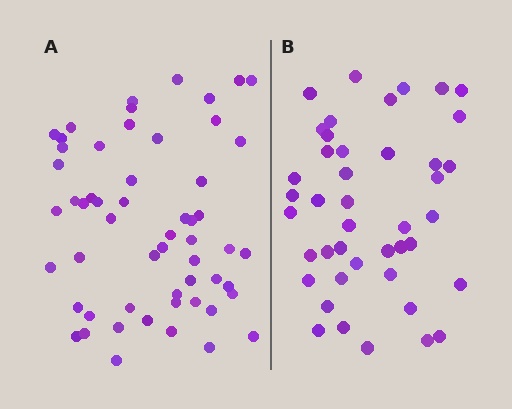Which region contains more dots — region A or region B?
Region A (the left region) has more dots.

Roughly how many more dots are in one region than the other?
Region A has approximately 15 more dots than region B.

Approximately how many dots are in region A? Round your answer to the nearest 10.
About 60 dots. (The exact count is 56, which rounds to 60.)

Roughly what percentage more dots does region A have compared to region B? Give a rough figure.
About 30% more.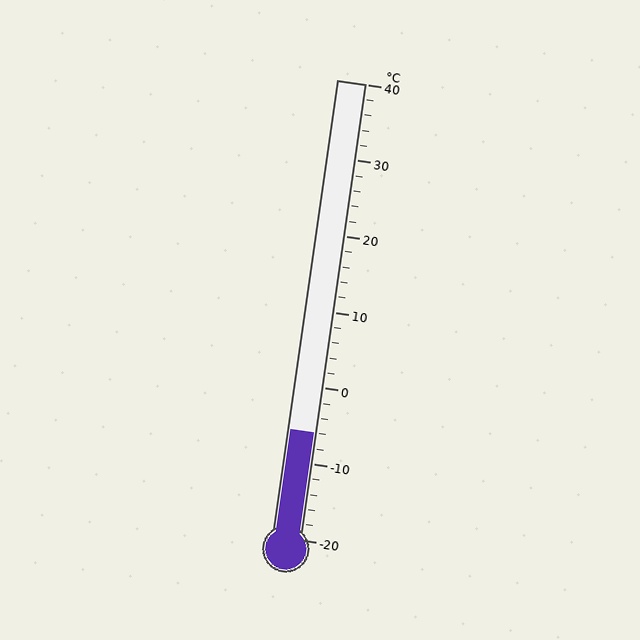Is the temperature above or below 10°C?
The temperature is below 10°C.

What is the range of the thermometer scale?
The thermometer scale ranges from -20°C to 40°C.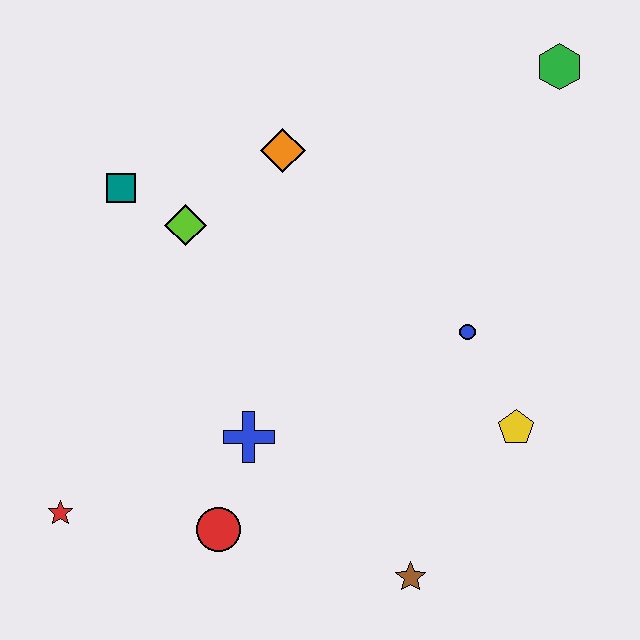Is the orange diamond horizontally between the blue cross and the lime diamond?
No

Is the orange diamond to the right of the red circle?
Yes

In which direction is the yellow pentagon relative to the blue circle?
The yellow pentagon is below the blue circle.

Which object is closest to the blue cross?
The red circle is closest to the blue cross.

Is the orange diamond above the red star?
Yes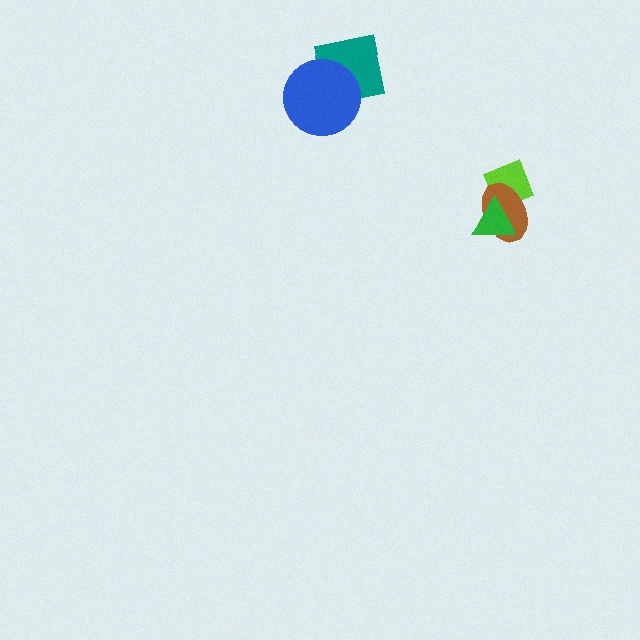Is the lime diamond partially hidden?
Yes, it is partially covered by another shape.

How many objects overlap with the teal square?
1 object overlaps with the teal square.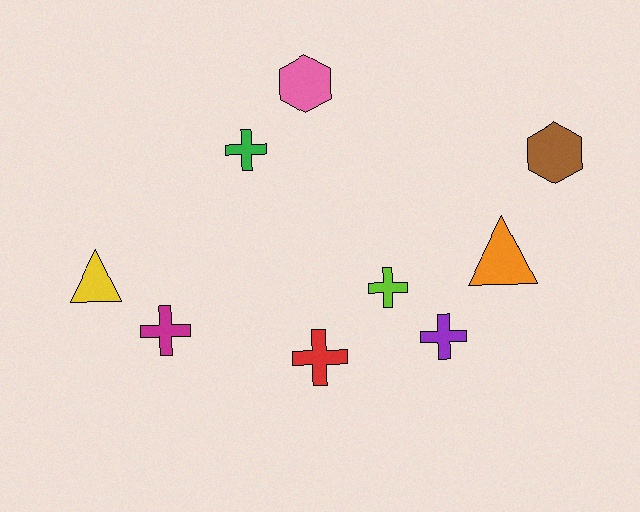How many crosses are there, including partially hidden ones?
There are 5 crosses.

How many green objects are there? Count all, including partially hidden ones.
There is 1 green object.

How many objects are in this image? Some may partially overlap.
There are 9 objects.